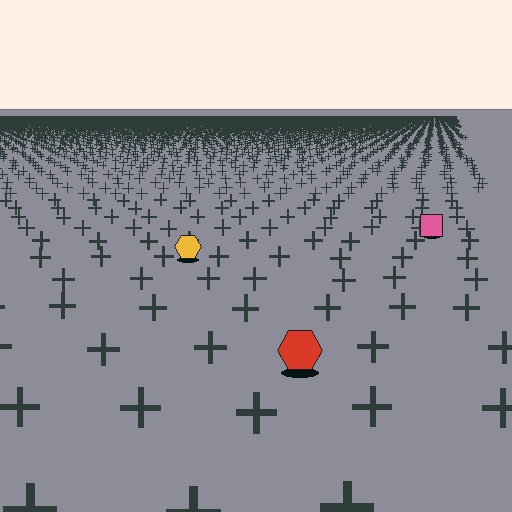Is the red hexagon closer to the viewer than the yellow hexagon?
Yes. The red hexagon is closer — you can tell from the texture gradient: the ground texture is coarser near it.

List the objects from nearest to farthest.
From nearest to farthest: the red hexagon, the yellow hexagon, the pink square.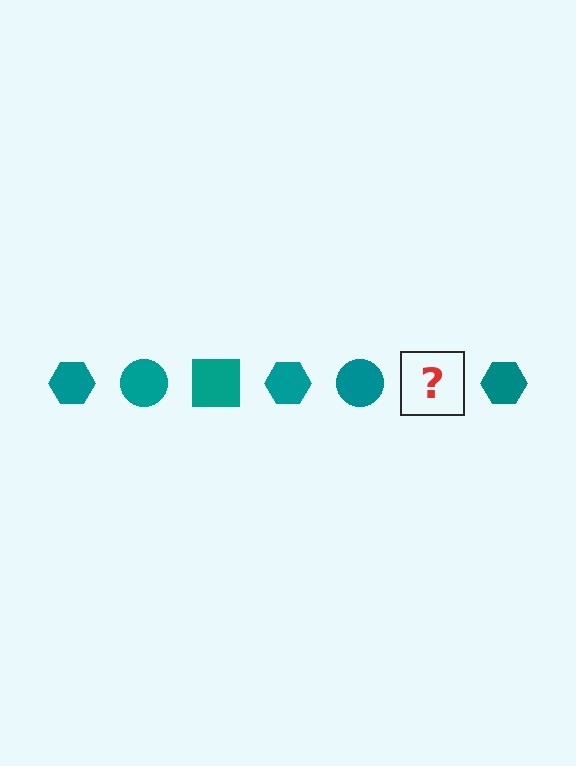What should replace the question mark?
The question mark should be replaced with a teal square.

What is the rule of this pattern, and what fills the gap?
The rule is that the pattern cycles through hexagon, circle, square shapes in teal. The gap should be filled with a teal square.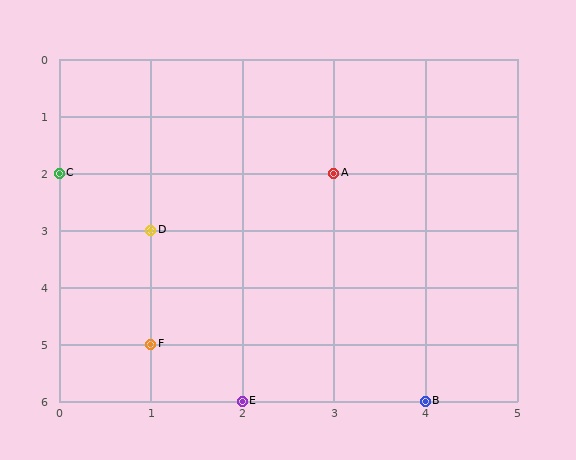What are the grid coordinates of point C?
Point C is at grid coordinates (0, 2).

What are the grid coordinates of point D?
Point D is at grid coordinates (1, 3).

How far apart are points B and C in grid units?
Points B and C are 4 columns and 4 rows apart (about 5.7 grid units diagonally).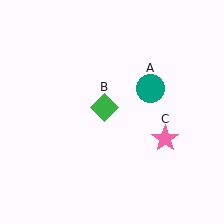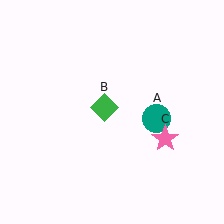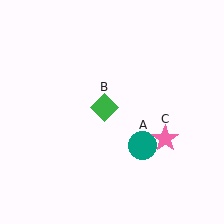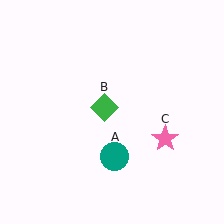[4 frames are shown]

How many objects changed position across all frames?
1 object changed position: teal circle (object A).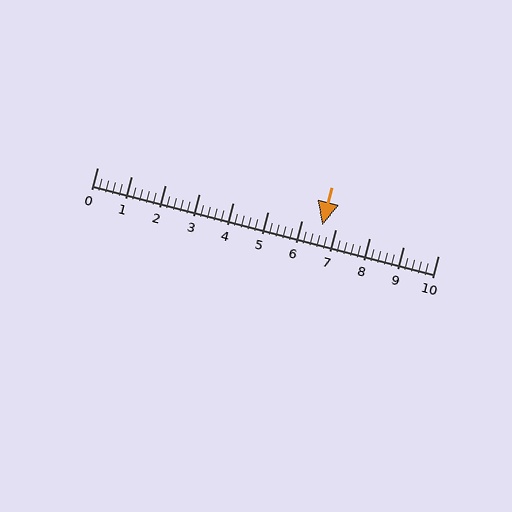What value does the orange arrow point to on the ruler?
The orange arrow points to approximately 6.6.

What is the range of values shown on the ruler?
The ruler shows values from 0 to 10.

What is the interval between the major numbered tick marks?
The major tick marks are spaced 1 units apart.